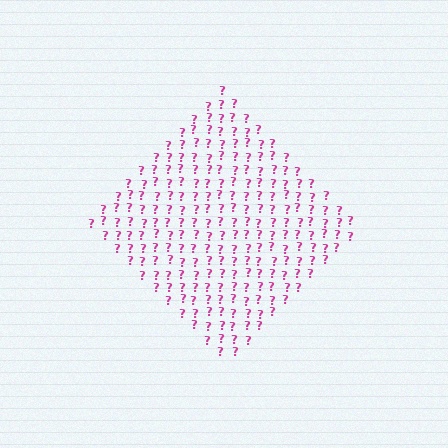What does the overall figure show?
The overall figure shows a diamond.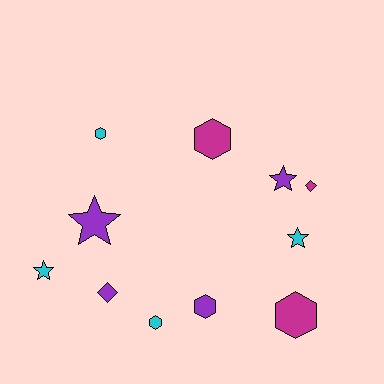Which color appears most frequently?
Cyan, with 4 objects.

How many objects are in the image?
There are 11 objects.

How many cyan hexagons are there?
There are 2 cyan hexagons.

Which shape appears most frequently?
Hexagon, with 5 objects.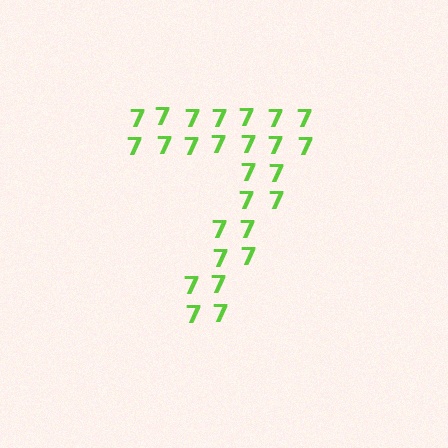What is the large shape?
The large shape is the digit 7.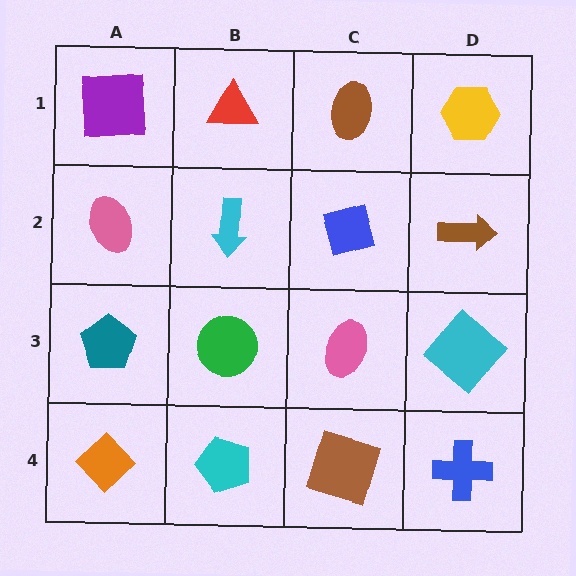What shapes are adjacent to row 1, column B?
A cyan arrow (row 2, column B), a purple square (row 1, column A), a brown ellipse (row 1, column C).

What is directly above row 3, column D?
A brown arrow.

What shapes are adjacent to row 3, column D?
A brown arrow (row 2, column D), a blue cross (row 4, column D), a pink ellipse (row 3, column C).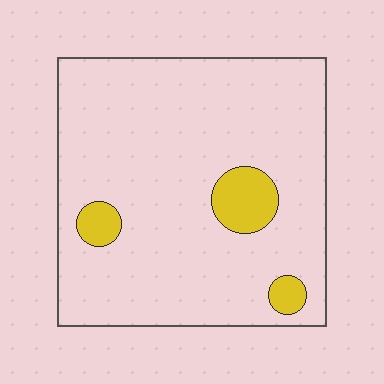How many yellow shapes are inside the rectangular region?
3.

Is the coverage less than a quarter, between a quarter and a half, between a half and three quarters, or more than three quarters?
Less than a quarter.